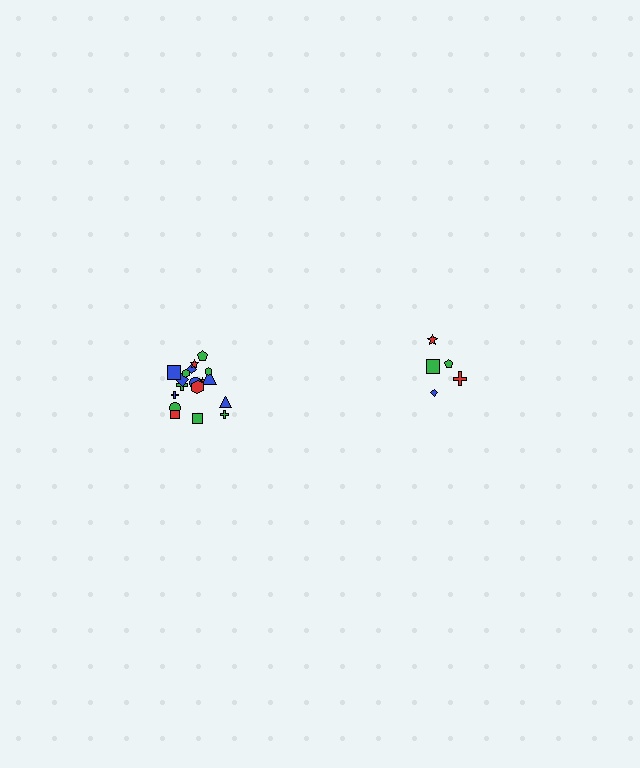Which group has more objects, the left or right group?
The left group.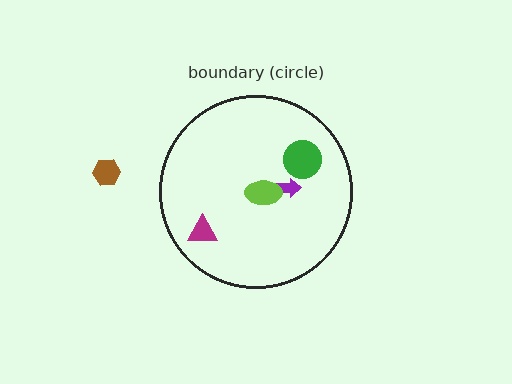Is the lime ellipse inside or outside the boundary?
Inside.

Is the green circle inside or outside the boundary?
Inside.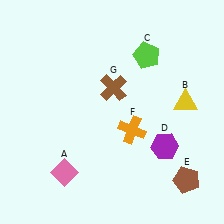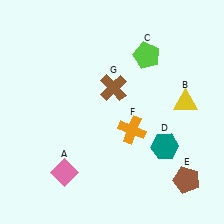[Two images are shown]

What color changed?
The hexagon (D) changed from purple in Image 1 to teal in Image 2.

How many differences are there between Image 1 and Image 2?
There is 1 difference between the two images.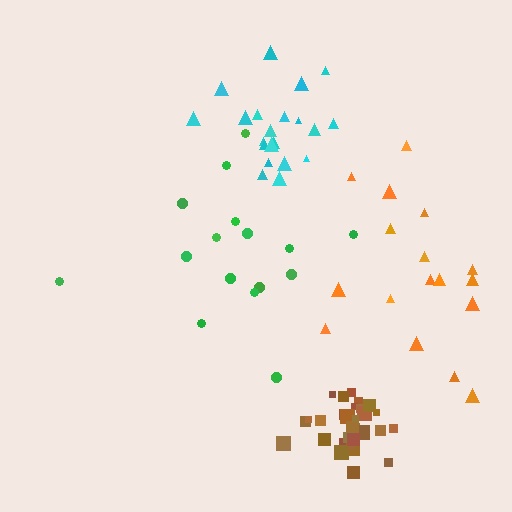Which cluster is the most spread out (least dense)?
Green.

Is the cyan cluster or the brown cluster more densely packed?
Brown.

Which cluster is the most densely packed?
Brown.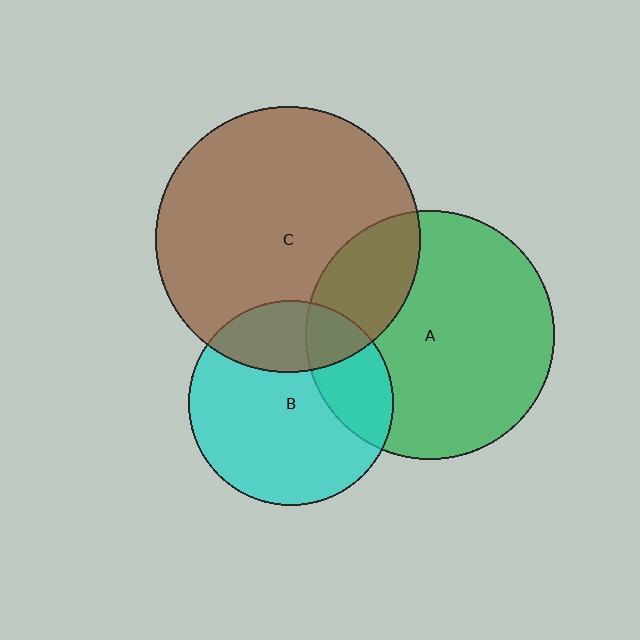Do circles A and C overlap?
Yes.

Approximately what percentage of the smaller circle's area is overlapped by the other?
Approximately 25%.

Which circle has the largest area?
Circle C (brown).